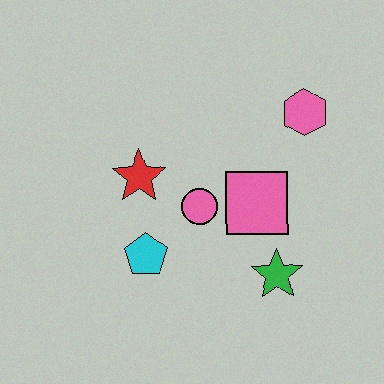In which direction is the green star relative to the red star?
The green star is to the right of the red star.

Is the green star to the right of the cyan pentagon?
Yes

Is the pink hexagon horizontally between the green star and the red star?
No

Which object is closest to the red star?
The pink circle is closest to the red star.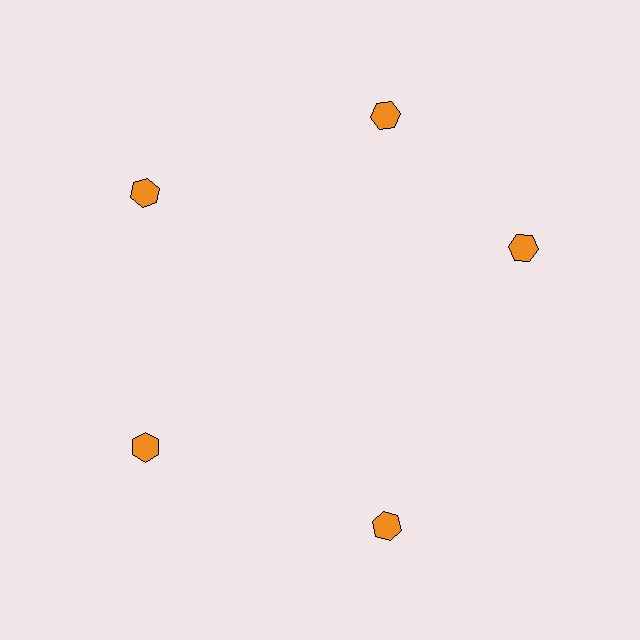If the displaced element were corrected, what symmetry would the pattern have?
It would have 5-fold rotational symmetry — the pattern would map onto itself every 72 degrees.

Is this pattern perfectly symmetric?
No. The 5 orange hexagons are arranged in a ring, but one element near the 3 o'clock position is rotated out of alignment along the ring, breaking the 5-fold rotational symmetry.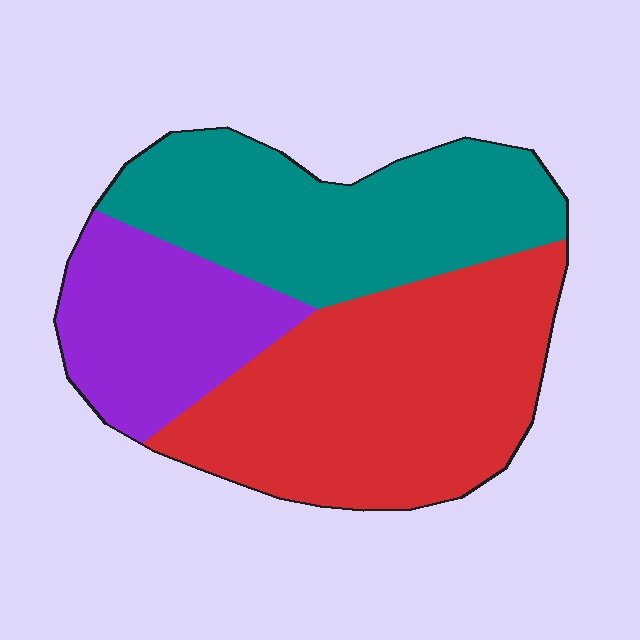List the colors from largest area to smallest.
From largest to smallest: red, teal, purple.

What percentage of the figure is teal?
Teal covers 34% of the figure.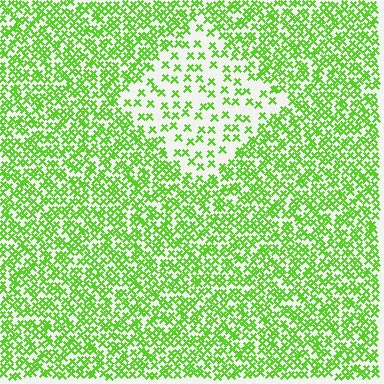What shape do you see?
I see a diamond.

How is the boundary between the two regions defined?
The boundary is defined by a change in element density (approximately 2.6x ratio). All elements are the same color, size, and shape.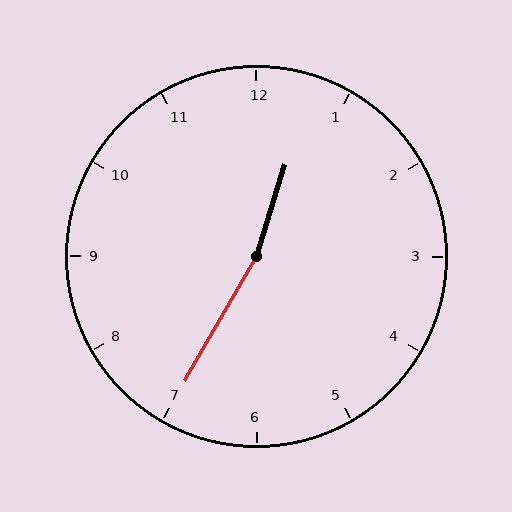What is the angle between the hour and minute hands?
Approximately 168 degrees.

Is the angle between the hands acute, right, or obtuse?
It is obtuse.